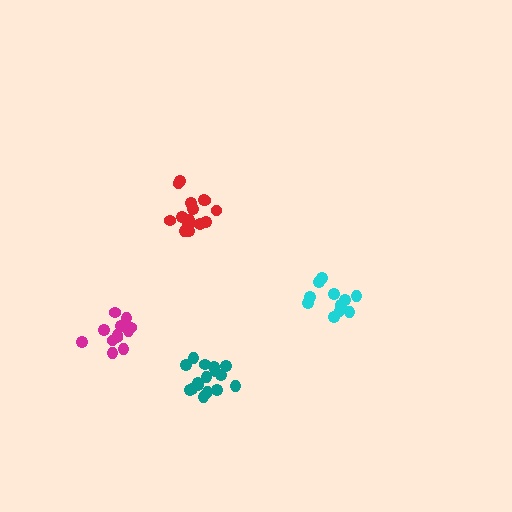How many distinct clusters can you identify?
There are 4 distinct clusters.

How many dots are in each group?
Group 1: 16 dots, Group 2: 17 dots, Group 3: 11 dots, Group 4: 12 dots (56 total).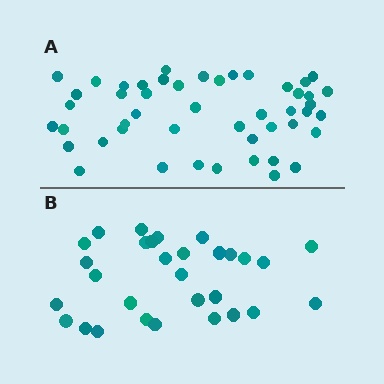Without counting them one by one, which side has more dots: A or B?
Region A (the top region) has more dots.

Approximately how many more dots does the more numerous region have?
Region A has approximately 20 more dots than region B.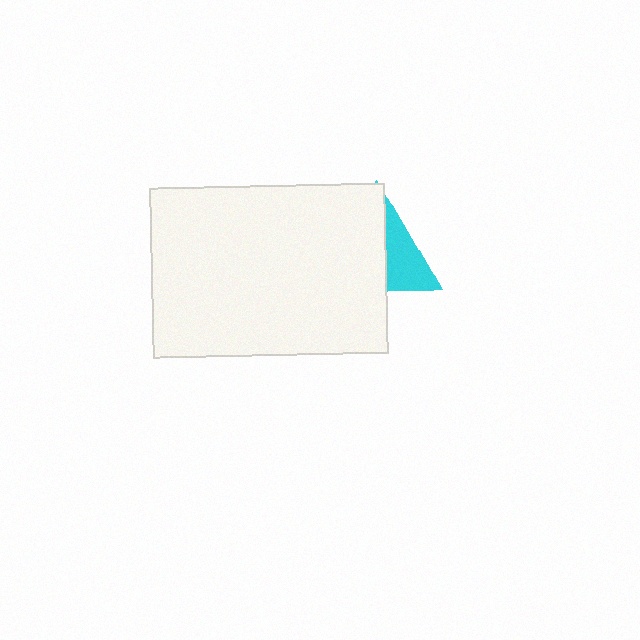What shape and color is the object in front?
The object in front is a white rectangle.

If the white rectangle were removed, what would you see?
You would see the complete cyan triangle.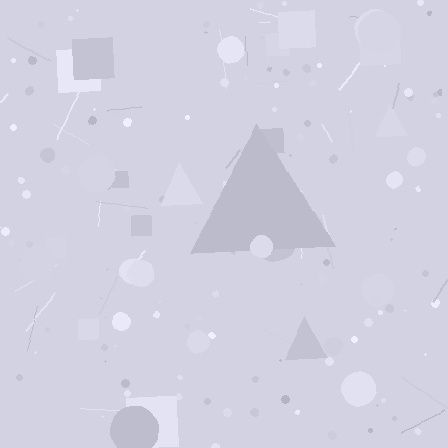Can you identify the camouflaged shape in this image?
The camouflaged shape is a triangle.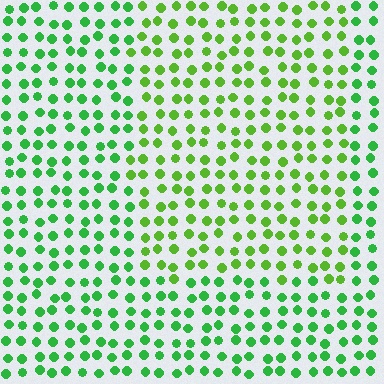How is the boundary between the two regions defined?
The boundary is defined purely by a slight shift in hue (about 27 degrees). Spacing, size, and orientation are identical on both sides.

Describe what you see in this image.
The image is filled with small green elements in a uniform arrangement. A rectangle-shaped region is visible where the elements are tinted to a slightly different hue, forming a subtle color boundary.